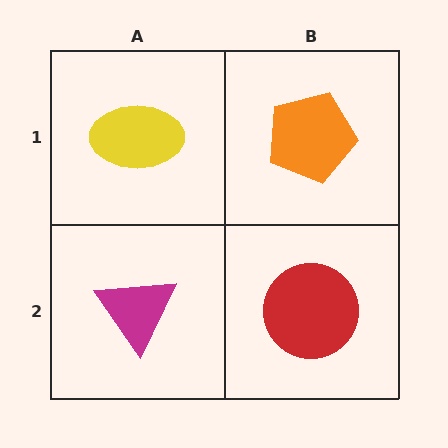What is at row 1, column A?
A yellow ellipse.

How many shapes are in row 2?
2 shapes.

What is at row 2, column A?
A magenta triangle.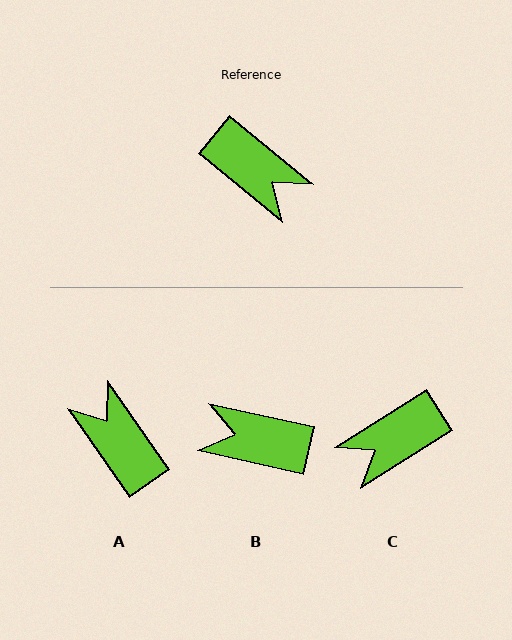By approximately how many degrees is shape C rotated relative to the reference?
Approximately 108 degrees clockwise.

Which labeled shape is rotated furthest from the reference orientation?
A, about 164 degrees away.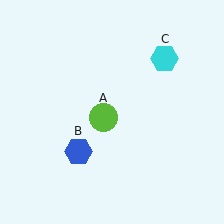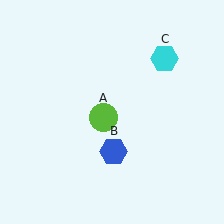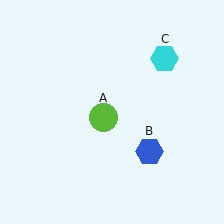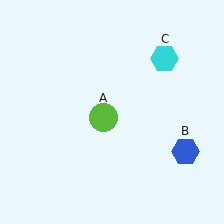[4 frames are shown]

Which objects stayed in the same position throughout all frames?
Lime circle (object A) and cyan hexagon (object C) remained stationary.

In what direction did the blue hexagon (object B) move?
The blue hexagon (object B) moved right.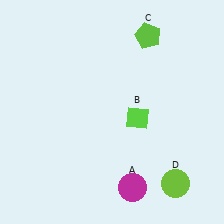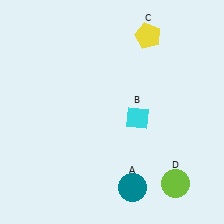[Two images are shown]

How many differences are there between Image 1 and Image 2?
There are 3 differences between the two images.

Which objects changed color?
A changed from magenta to teal. B changed from lime to cyan. C changed from lime to yellow.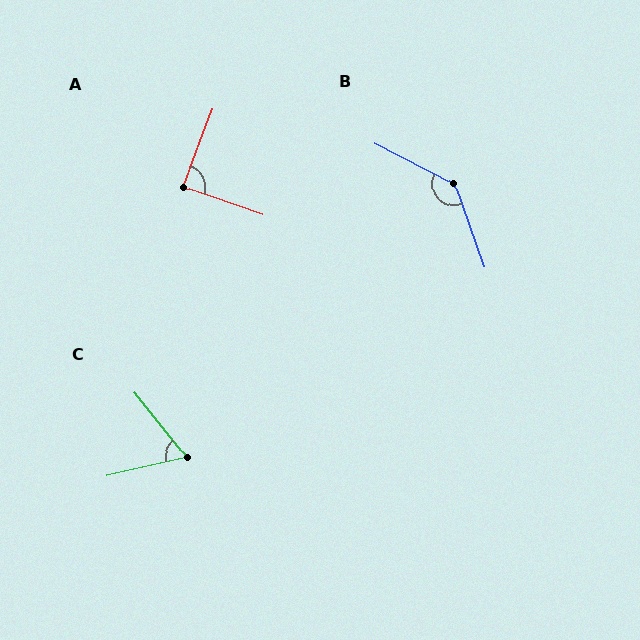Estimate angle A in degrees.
Approximately 89 degrees.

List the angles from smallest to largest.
C (64°), A (89°), B (137°).